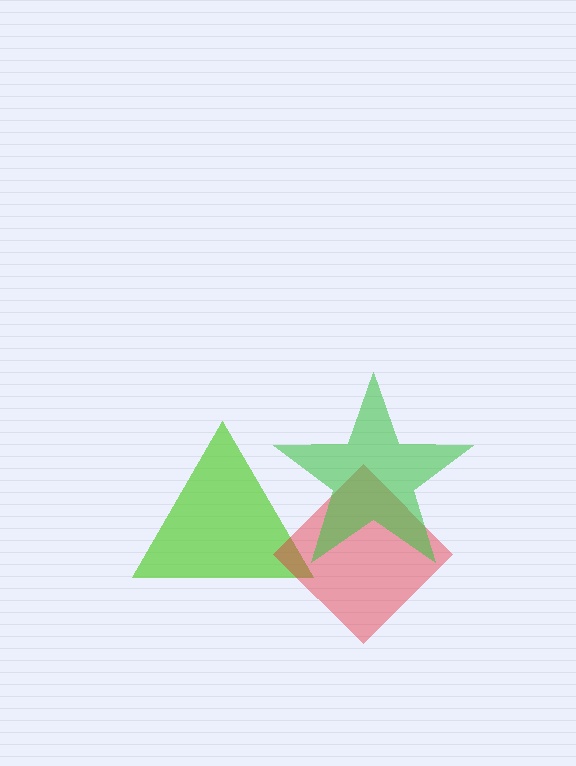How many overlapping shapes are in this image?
There are 3 overlapping shapes in the image.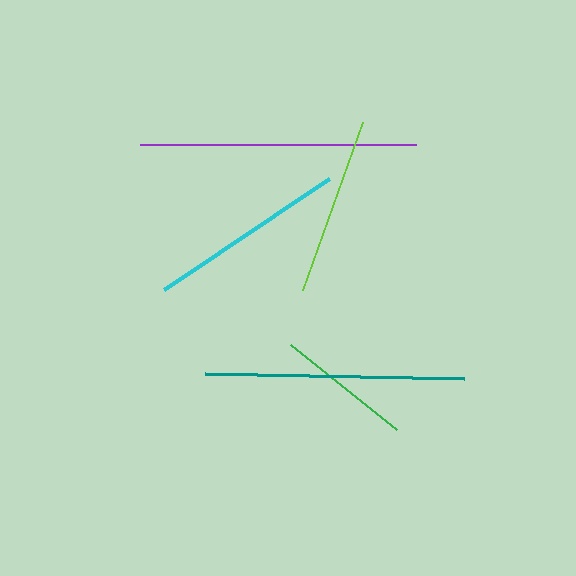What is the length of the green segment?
The green segment is approximately 136 pixels long.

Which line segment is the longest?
The purple line is the longest at approximately 277 pixels.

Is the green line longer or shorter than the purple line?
The purple line is longer than the green line.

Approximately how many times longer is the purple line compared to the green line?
The purple line is approximately 2.0 times the length of the green line.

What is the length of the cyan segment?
The cyan segment is approximately 198 pixels long.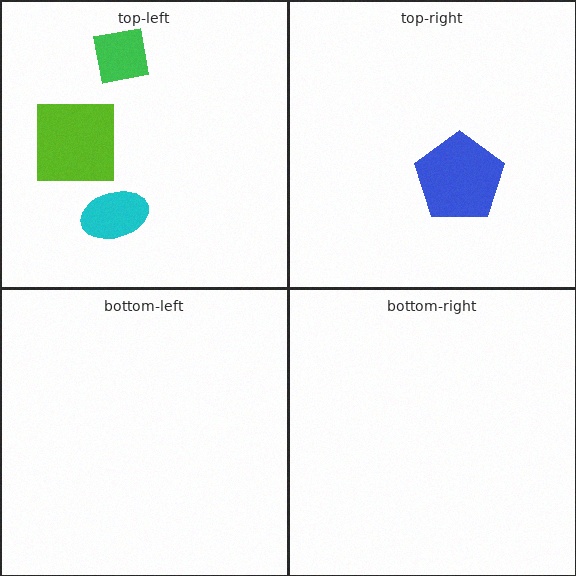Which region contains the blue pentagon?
The top-right region.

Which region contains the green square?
The top-left region.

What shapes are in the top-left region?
The green square, the cyan ellipse, the lime square.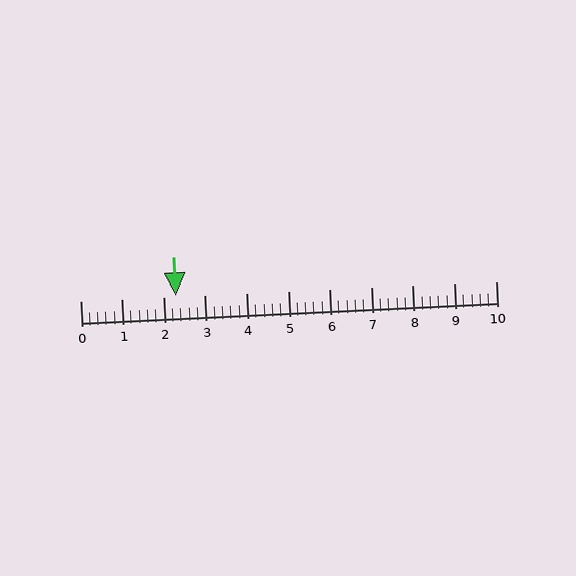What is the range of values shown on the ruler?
The ruler shows values from 0 to 10.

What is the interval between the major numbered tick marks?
The major tick marks are spaced 1 units apart.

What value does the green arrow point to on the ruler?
The green arrow points to approximately 2.3.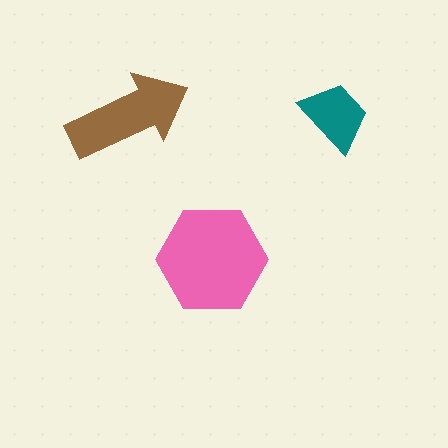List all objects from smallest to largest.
The teal trapezoid, the brown arrow, the pink hexagon.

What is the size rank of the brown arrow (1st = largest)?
2nd.